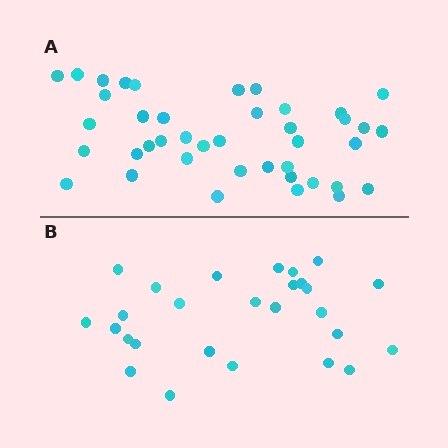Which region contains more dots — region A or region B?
Region A (the top region) has more dots.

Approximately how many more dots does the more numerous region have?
Region A has approximately 15 more dots than region B.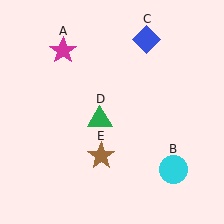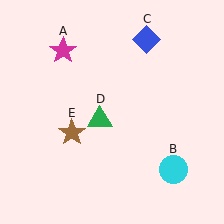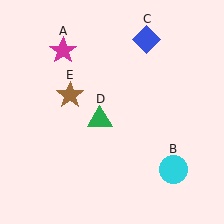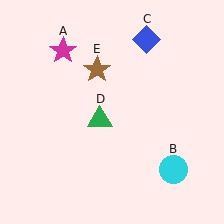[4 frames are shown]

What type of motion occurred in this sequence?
The brown star (object E) rotated clockwise around the center of the scene.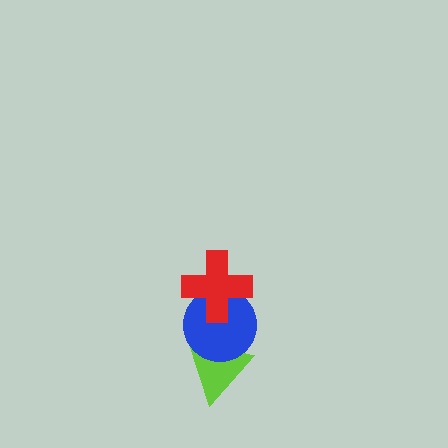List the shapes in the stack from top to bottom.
From top to bottom: the red cross, the blue circle, the lime triangle.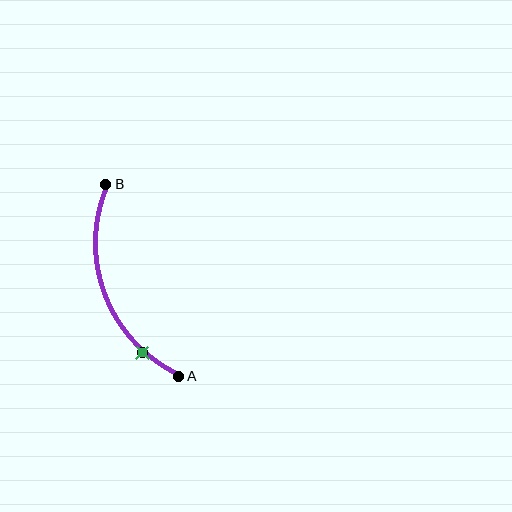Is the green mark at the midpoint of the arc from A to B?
No. The green mark lies on the arc but is closer to endpoint A. The arc midpoint would be at the point on the curve equidistant along the arc from both A and B.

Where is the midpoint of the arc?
The arc midpoint is the point on the curve farthest from the straight line joining A and B. It sits to the left of that line.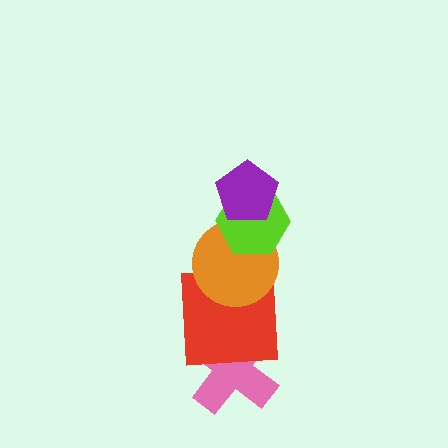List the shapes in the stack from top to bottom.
From top to bottom: the purple pentagon, the lime hexagon, the orange circle, the red square, the pink cross.